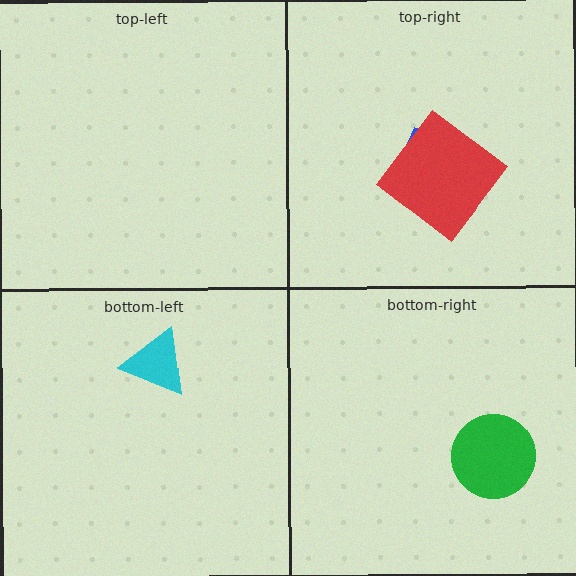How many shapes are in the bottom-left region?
1.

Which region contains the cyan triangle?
The bottom-left region.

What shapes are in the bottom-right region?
The green circle.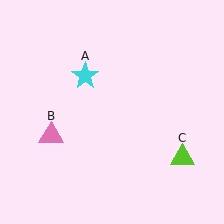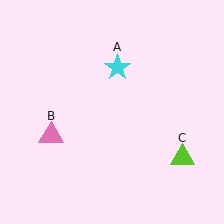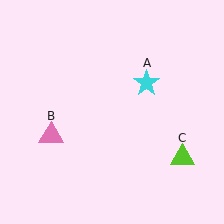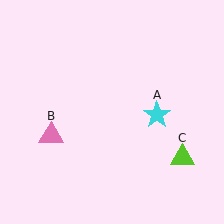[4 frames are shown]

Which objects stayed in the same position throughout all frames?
Pink triangle (object B) and lime triangle (object C) remained stationary.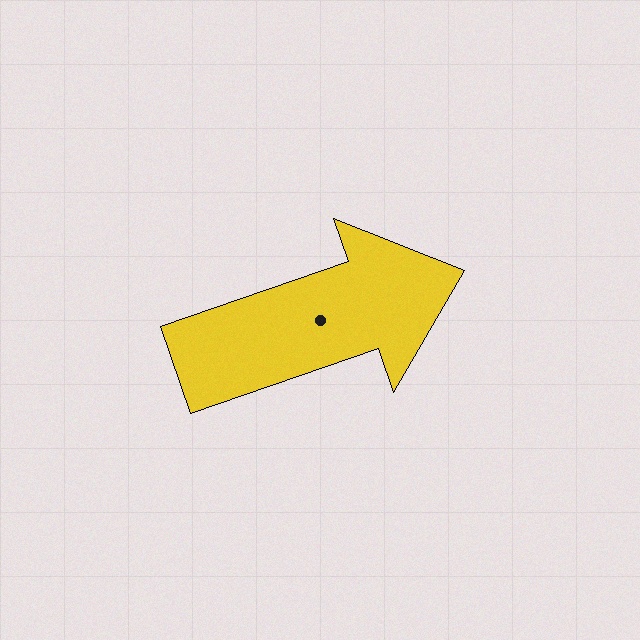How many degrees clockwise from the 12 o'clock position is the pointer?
Approximately 71 degrees.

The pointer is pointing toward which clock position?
Roughly 2 o'clock.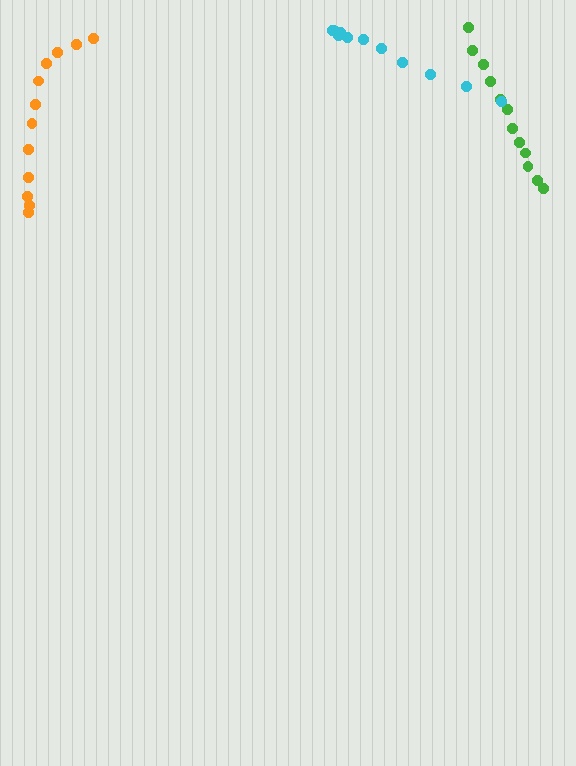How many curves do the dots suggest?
There are 3 distinct paths.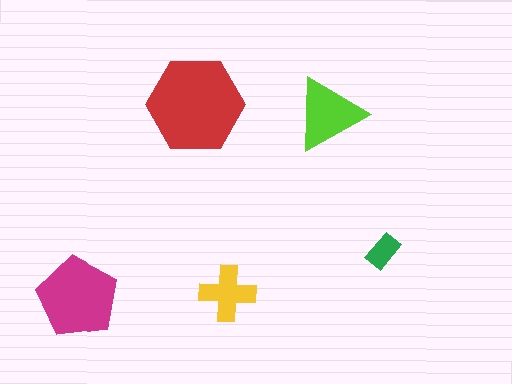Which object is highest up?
The red hexagon is topmost.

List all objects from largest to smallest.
The red hexagon, the magenta pentagon, the lime triangle, the yellow cross, the green rectangle.